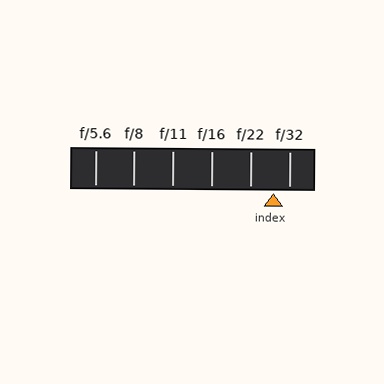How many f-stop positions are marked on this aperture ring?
There are 6 f-stop positions marked.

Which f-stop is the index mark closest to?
The index mark is closest to f/32.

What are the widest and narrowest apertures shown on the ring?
The widest aperture shown is f/5.6 and the narrowest is f/32.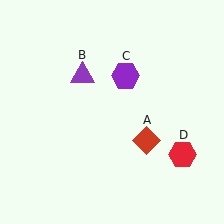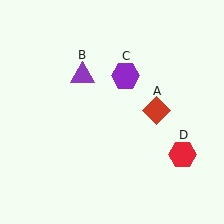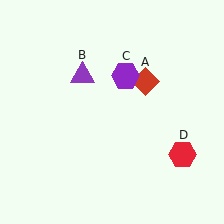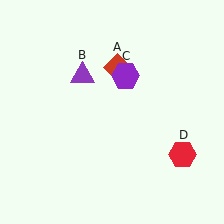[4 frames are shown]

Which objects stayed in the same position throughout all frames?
Purple triangle (object B) and purple hexagon (object C) and red hexagon (object D) remained stationary.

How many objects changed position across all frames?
1 object changed position: red diamond (object A).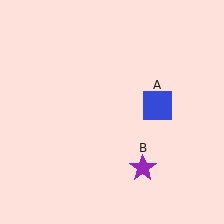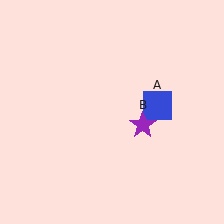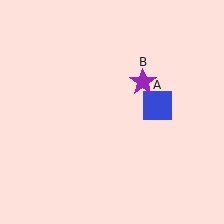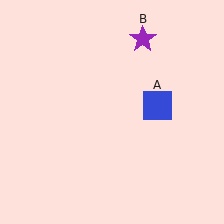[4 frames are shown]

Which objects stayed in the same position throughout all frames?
Blue square (object A) remained stationary.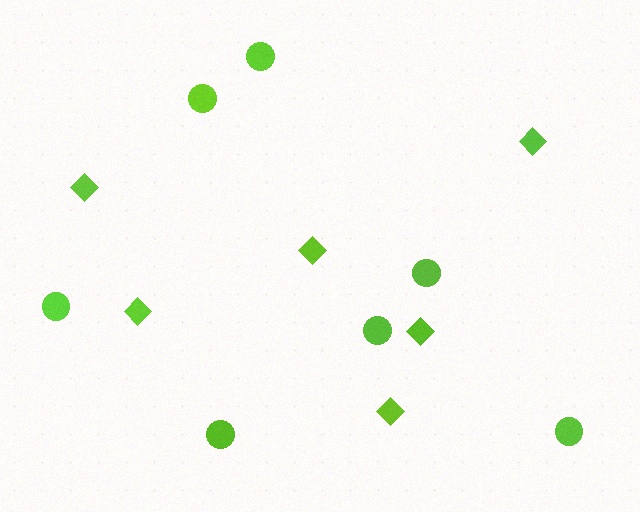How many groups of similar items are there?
There are 2 groups: one group of diamonds (6) and one group of circles (7).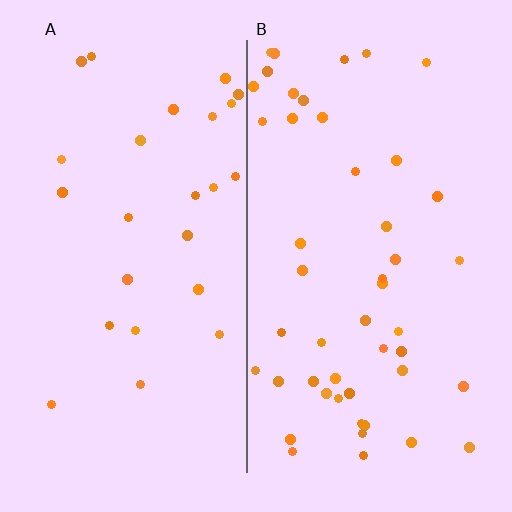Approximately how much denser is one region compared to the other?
Approximately 1.9× — region B over region A.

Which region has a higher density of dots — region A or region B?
B (the right).